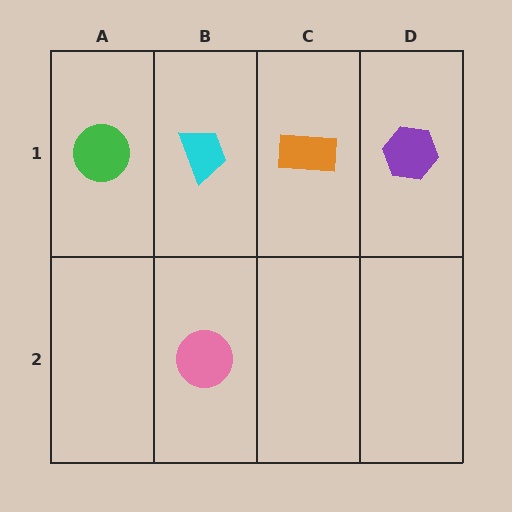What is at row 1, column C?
An orange rectangle.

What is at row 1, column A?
A green circle.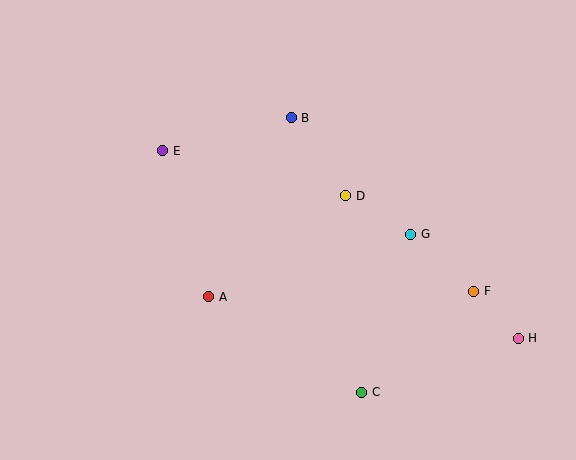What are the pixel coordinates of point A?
Point A is at (209, 297).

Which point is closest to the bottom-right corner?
Point H is closest to the bottom-right corner.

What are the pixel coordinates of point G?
Point G is at (411, 234).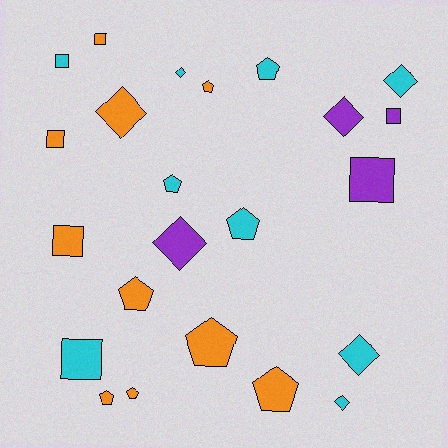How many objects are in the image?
There are 23 objects.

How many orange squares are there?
There are 3 orange squares.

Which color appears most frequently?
Orange, with 10 objects.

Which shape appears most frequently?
Pentagon, with 9 objects.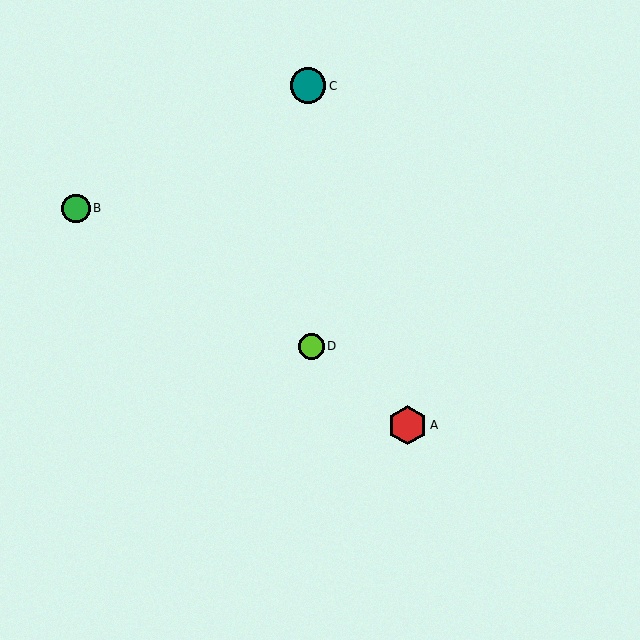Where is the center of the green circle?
The center of the green circle is at (76, 208).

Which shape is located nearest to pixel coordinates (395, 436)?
The red hexagon (labeled A) at (408, 425) is nearest to that location.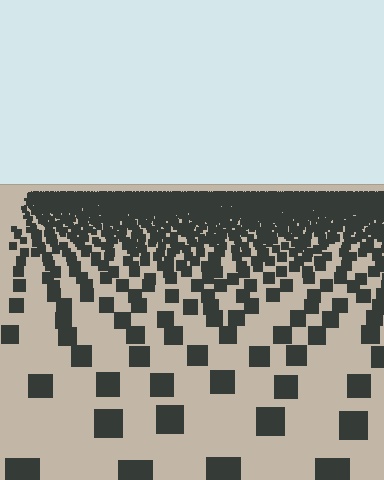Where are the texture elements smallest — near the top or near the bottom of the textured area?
Near the top.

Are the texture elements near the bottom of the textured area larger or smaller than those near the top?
Larger. Near the bottom, elements are closer to the viewer and appear at a bigger on-screen size.